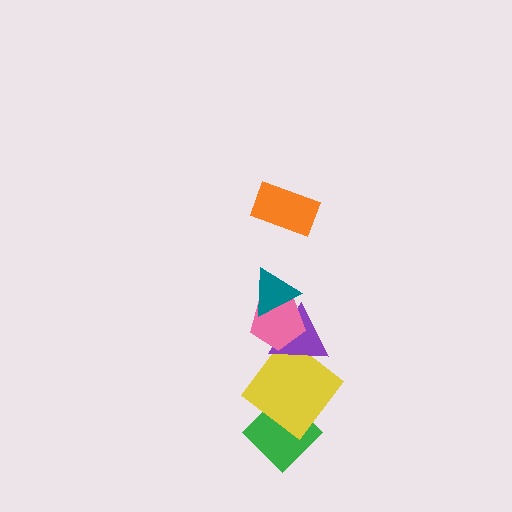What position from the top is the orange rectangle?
The orange rectangle is 1st from the top.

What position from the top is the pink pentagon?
The pink pentagon is 3rd from the top.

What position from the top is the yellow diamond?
The yellow diamond is 5th from the top.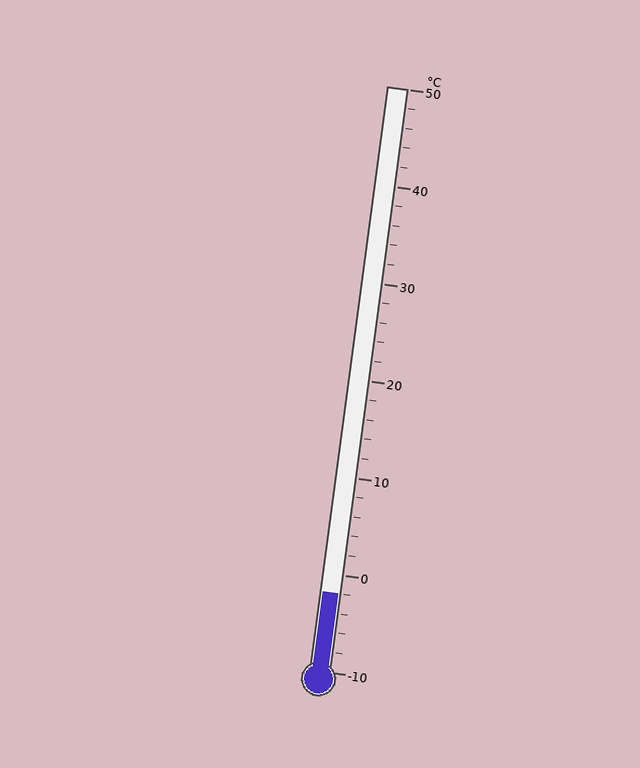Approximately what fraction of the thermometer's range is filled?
The thermometer is filled to approximately 15% of its range.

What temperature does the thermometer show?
The thermometer shows approximately -2°C.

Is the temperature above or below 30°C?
The temperature is below 30°C.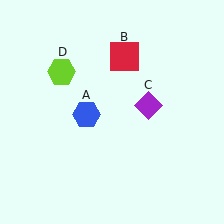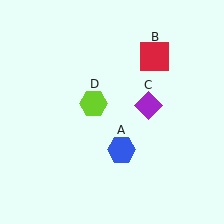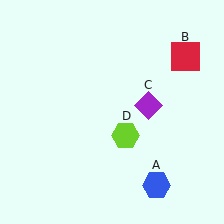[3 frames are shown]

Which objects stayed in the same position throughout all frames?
Purple diamond (object C) remained stationary.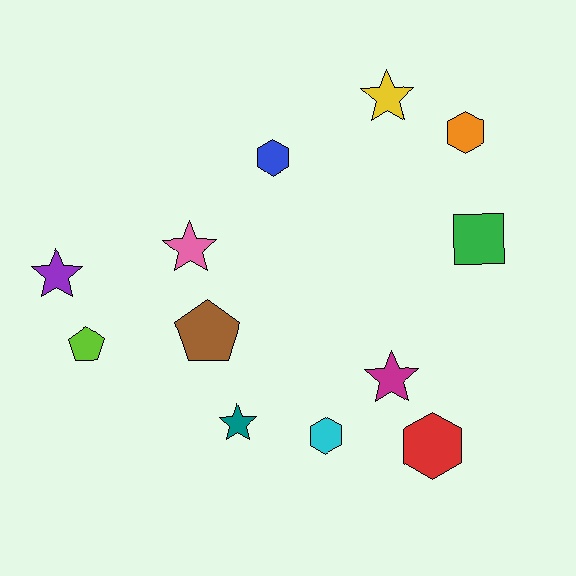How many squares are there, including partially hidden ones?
There is 1 square.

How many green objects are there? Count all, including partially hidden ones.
There is 1 green object.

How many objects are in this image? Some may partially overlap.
There are 12 objects.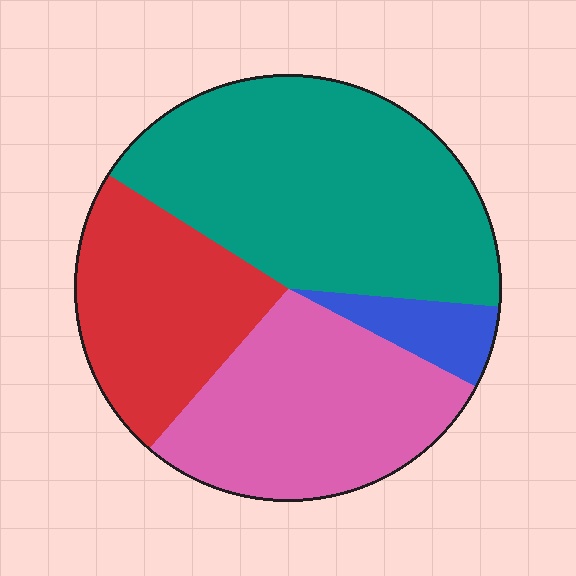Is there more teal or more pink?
Teal.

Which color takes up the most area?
Teal, at roughly 40%.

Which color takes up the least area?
Blue, at roughly 5%.